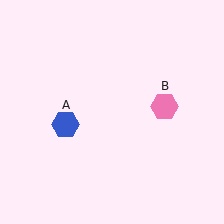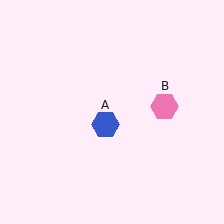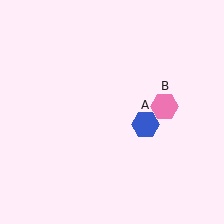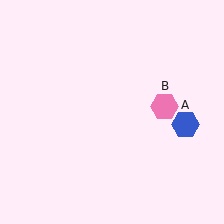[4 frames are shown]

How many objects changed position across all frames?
1 object changed position: blue hexagon (object A).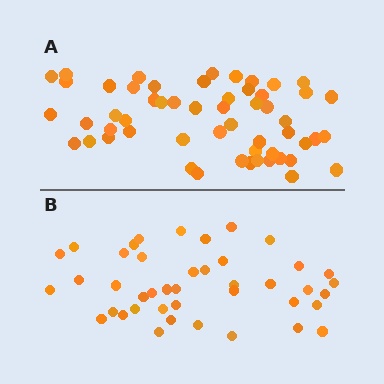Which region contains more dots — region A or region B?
Region A (the top region) has more dots.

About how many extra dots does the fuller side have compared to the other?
Region A has approximately 15 more dots than region B.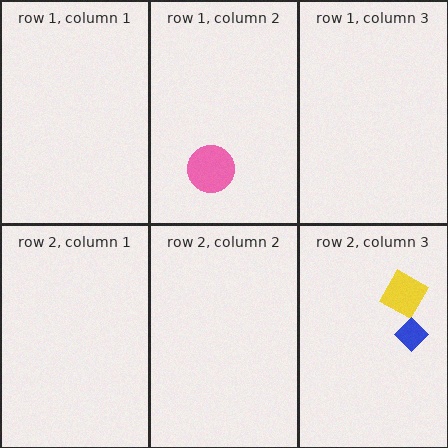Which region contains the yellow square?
The row 2, column 3 region.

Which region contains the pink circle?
The row 1, column 2 region.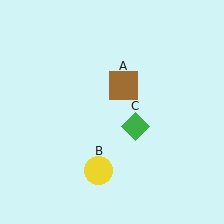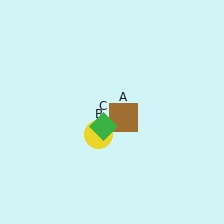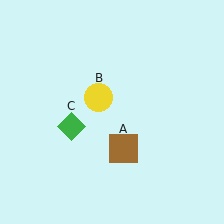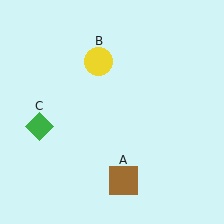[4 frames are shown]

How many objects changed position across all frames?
3 objects changed position: brown square (object A), yellow circle (object B), green diamond (object C).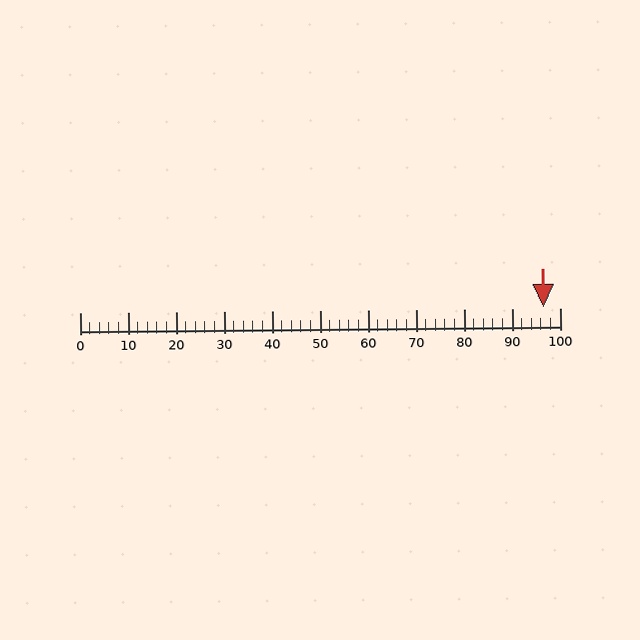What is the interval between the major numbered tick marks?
The major tick marks are spaced 10 units apart.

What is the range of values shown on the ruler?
The ruler shows values from 0 to 100.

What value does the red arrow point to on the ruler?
The red arrow points to approximately 97.